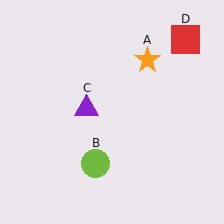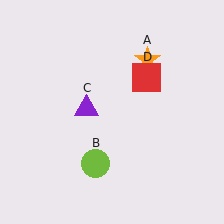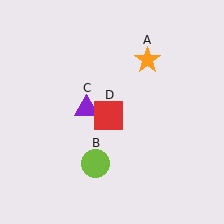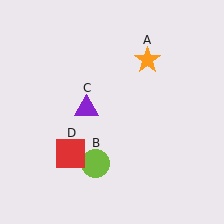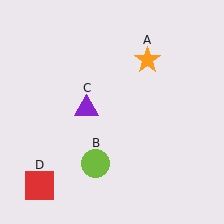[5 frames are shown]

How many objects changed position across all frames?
1 object changed position: red square (object D).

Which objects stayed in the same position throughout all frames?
Orange star (object A) and lime circle (object B) and purple triangle (object C) remained stationary.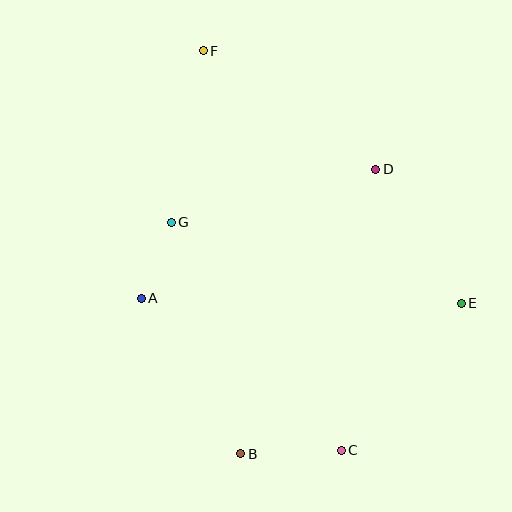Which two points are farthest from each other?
Points C and F are farthest from each other.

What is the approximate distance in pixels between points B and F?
The distance between B and F is approximately 405 pixels.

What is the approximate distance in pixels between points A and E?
The distance between A and E is approximately 320 pixels.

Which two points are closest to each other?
Points A and G are closest to each other.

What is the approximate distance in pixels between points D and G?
The distance between D and G is approximately 211 pixels.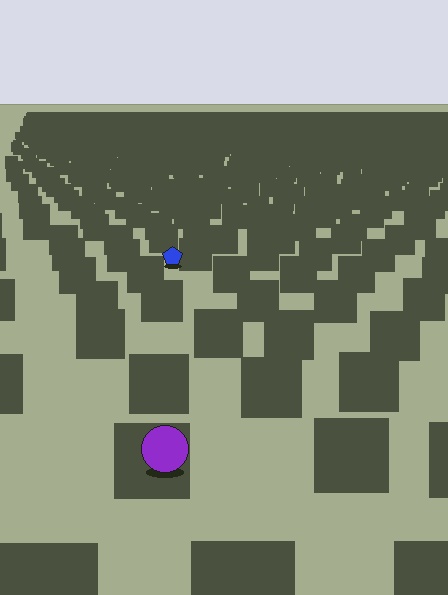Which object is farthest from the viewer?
The blue pentagon is farthest from the viewer. It appears smaller and the ground texture around it is denser.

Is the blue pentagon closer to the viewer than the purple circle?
No. The purple circle is closer — you can tell from the texture gradient: the ground texture is coarser near it.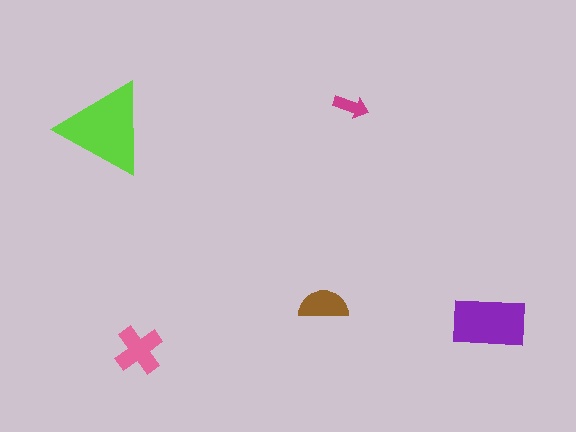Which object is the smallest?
The magenta arrow.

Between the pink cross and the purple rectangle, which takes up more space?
The purple rectangle.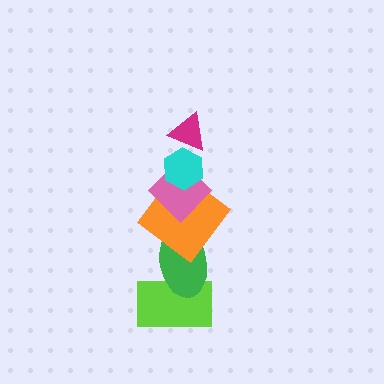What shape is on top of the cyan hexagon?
The magenta triangle is on top of the cyan hexagon.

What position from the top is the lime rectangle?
The lime rectangle is 6th from the top.